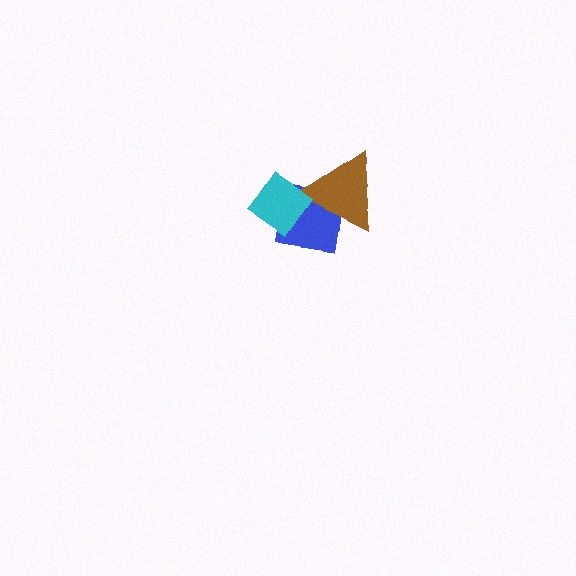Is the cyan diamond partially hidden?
No, no other shape covers it.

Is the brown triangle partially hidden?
Yes, it is partially covered by another shape.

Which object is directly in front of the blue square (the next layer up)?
The brown triangle is directly in front of the blue square.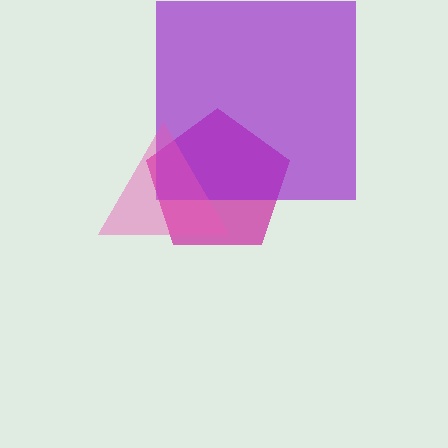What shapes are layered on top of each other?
The layered shapes are: a magenta pentagon, a purple square, a pink triangle.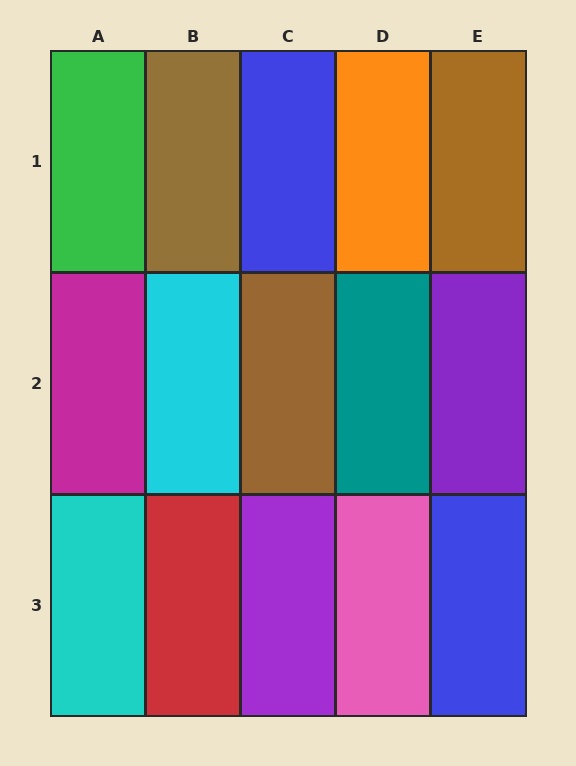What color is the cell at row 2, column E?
Purple.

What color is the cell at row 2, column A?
Magenta.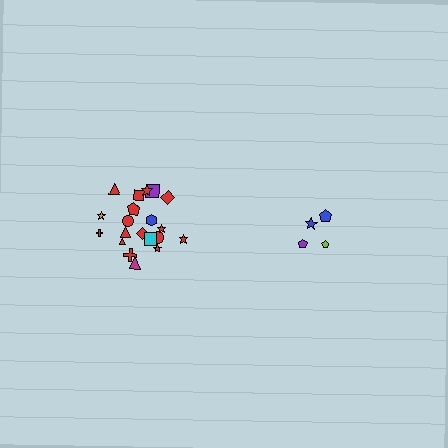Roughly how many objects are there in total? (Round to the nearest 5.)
Roughly 25 objects in total.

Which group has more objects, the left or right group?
The left group.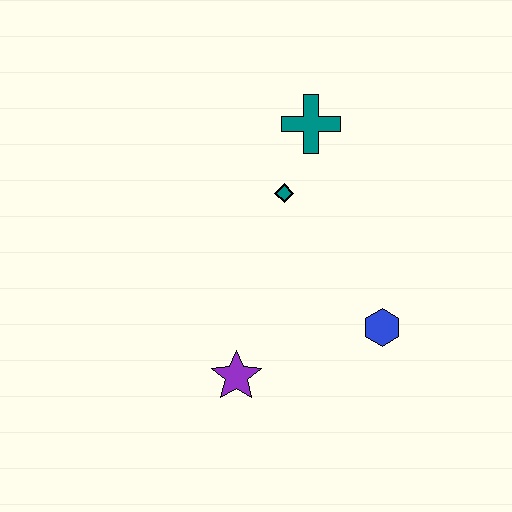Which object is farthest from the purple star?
The teal cross is farthest from the purple star.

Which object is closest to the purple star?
The blue hexagon is closest to the purple star.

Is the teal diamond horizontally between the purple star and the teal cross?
Yes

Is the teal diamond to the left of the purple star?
No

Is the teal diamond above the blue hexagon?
Yes